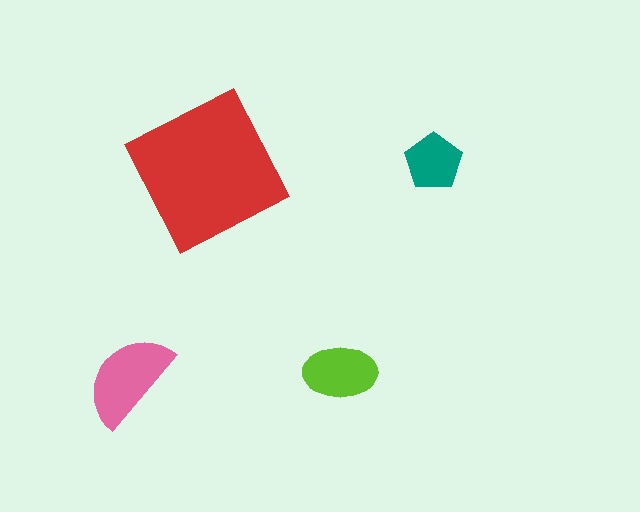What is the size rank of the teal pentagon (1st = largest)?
4th.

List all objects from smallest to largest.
The teal pentagon, the lime ellipse, the pink semicircle, the red square.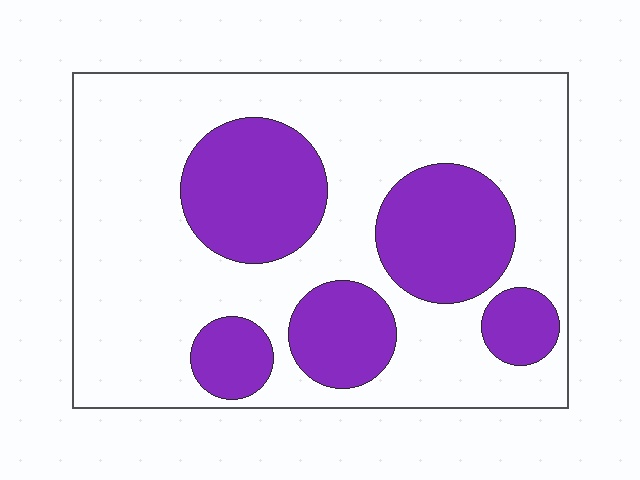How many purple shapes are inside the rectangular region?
5.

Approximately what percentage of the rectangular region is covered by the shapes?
Approximately 30%.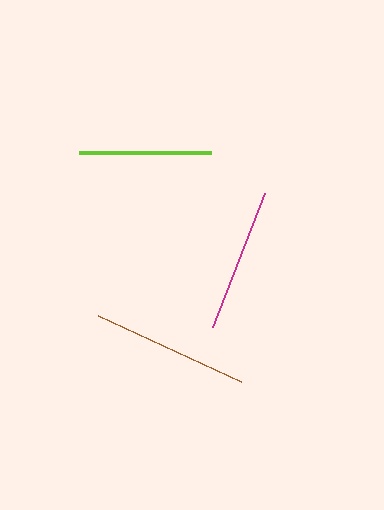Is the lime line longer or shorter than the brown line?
The brown line is longer than the lime line.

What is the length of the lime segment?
The lime segment is approximately 132 pixels long.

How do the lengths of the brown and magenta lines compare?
The brown and magenta lines are approximately the same length.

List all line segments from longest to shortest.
From longest to shortest: brown, magenta, lime.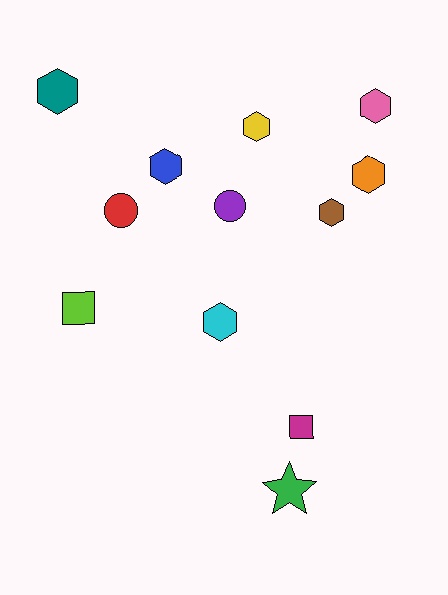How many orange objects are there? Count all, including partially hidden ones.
There is 1 orange object.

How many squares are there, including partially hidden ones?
There are 2 squares.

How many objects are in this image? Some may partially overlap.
There are 12 objects.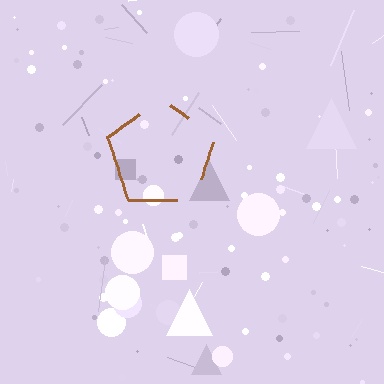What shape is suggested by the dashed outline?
The dashed outline suggests a pentagon.